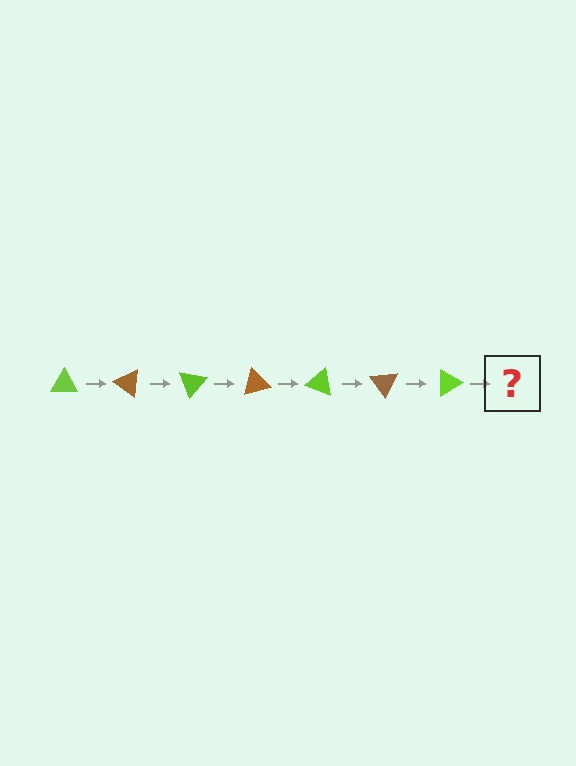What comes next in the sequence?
The next element should be a brown triangle, rotated 245 degrees from the start.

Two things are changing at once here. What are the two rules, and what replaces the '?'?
The two rules are that it rotates 35 degrees each step and the color cycles through lime and brown. The '?' should be a brown triangle, rotated 245 degrees from the start.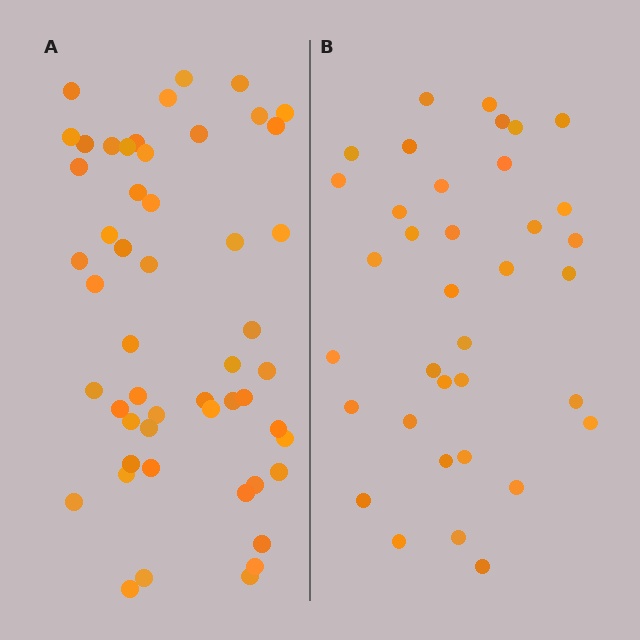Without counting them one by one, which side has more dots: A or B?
Region A (the left region) has more dots.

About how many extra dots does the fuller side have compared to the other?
Region A has approximately 15 more dots than region B.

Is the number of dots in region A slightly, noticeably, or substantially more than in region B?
Region A has noticeably more, but not dramatically so. The ratio is roughly 1.4 to 1.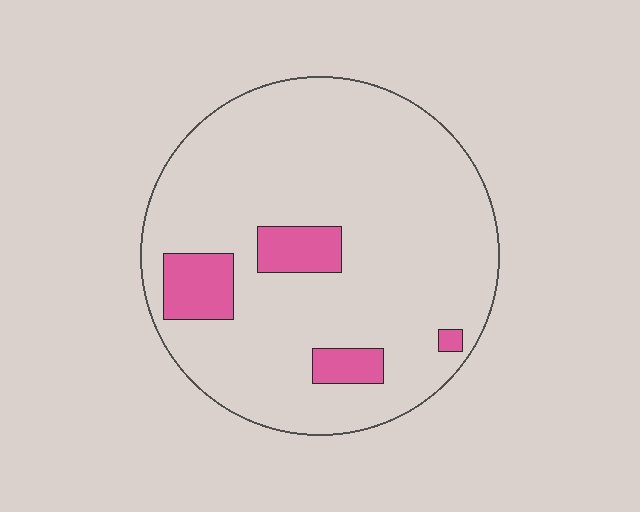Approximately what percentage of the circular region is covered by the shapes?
Approximately 10%.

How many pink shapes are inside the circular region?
4.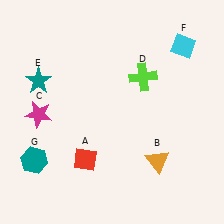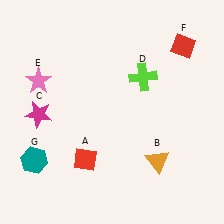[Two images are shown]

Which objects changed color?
E changed from teal to pink. F changed from cyan to red.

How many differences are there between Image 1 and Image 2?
There are 2 differences between the two images.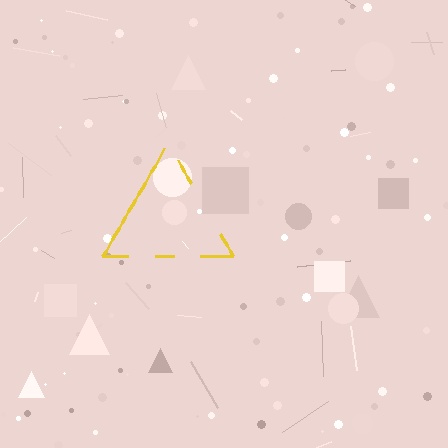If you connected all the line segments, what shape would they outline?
They would outline a triangle.